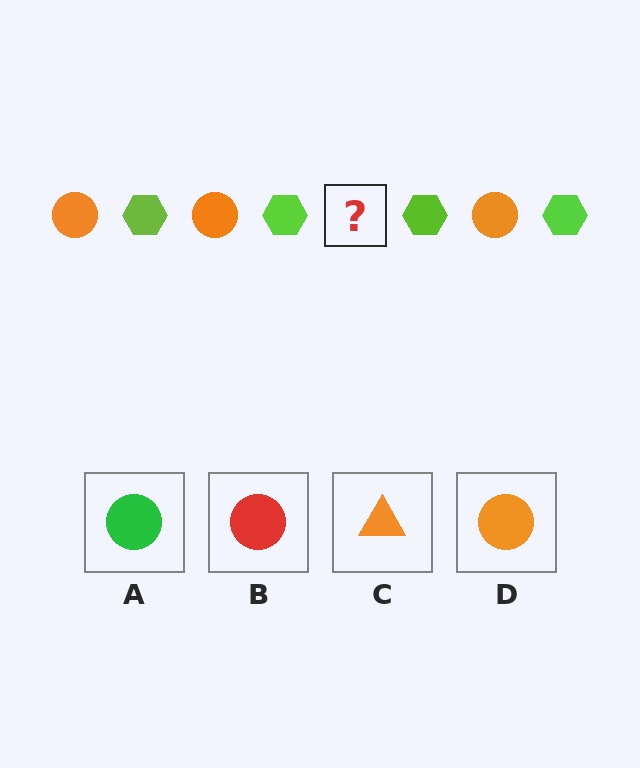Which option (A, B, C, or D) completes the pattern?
D.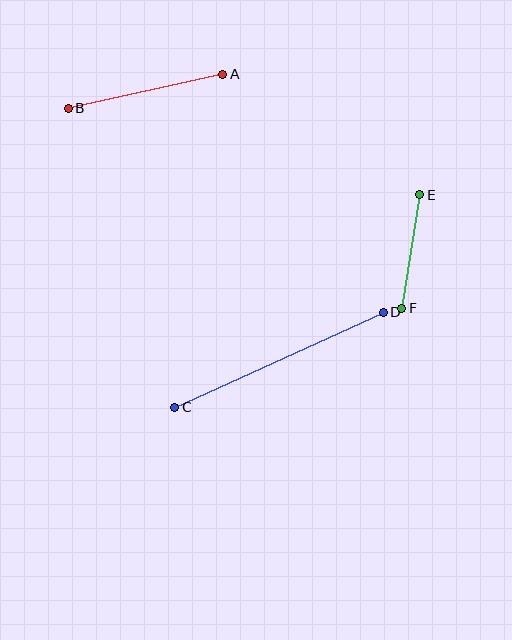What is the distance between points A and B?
The distance is approximately 158 pixels.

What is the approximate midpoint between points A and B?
The midpoint is at approximately (145, 91) pixels.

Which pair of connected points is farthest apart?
Points C and D are farthest apart.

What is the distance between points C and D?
The distance is approximately 229 pixels.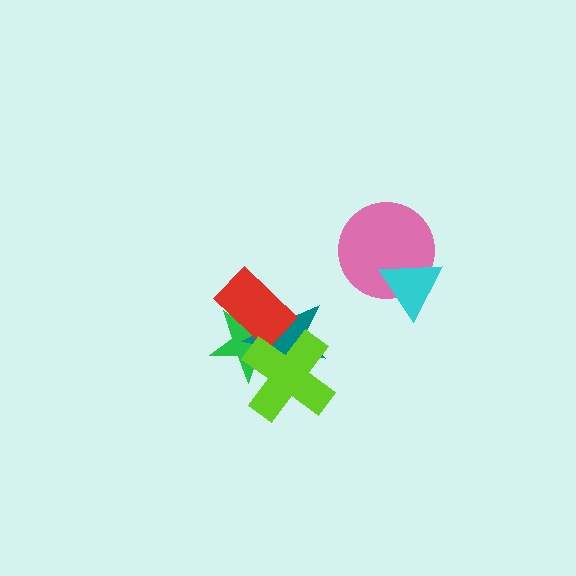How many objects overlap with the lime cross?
3 objects overlap with the lime cross.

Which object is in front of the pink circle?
The cyan triangle is in front of the pink circle.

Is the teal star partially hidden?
Yes, it is partially covered by another shape.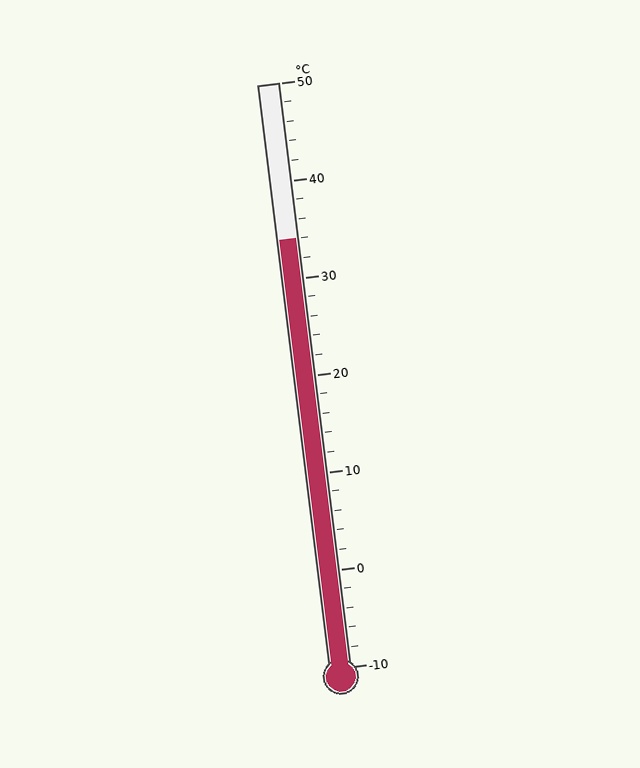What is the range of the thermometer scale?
The thermometer scale ranges from -10°C to 50°C.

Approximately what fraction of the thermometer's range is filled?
The thermometer is filled to approximately 75% of its range.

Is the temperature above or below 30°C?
The temperature is above 30°C.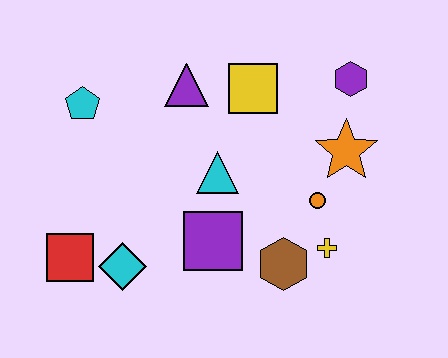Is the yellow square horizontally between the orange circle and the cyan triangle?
Yes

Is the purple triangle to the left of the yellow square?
Yes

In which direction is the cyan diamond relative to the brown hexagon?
The cyan diamond is to the left of the brown hexagon.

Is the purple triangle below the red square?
No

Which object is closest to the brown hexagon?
The yellow cross is closest to the brown hexagon.